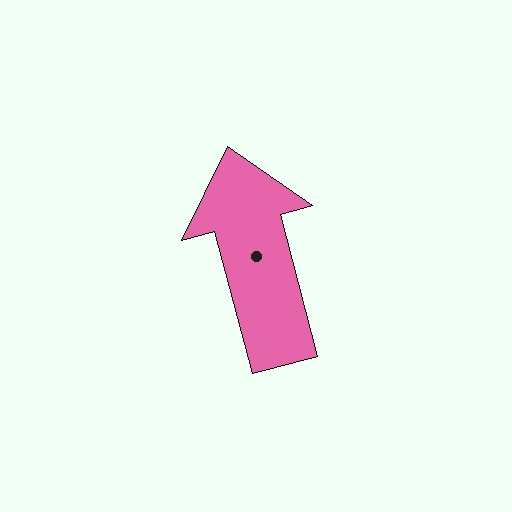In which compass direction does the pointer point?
North.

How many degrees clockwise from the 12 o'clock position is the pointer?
Approximately 345 degrees.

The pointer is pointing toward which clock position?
Roughly 12 o'clock.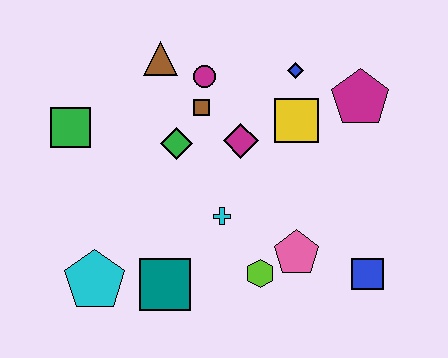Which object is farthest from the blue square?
The green square is farthest from the blue square.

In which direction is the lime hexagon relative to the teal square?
The lime hexagon is to the right of the teal square.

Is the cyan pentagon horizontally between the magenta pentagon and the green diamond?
No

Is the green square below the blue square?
No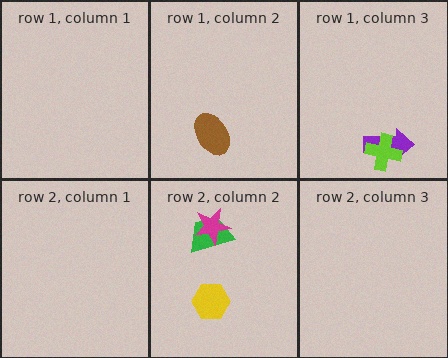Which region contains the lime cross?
The row 1, column 3 region.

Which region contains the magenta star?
The row 2, column 2 region.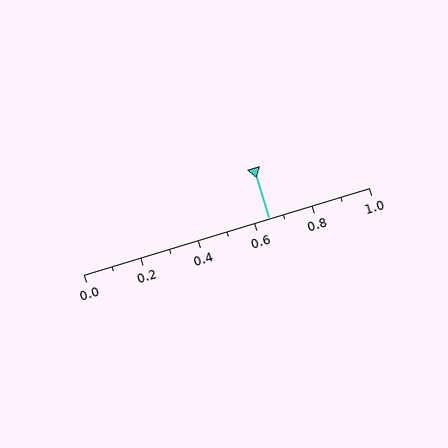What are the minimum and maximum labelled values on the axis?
The axis runs from 0.0 to 1.0.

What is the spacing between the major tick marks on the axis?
The major ticks are spaced 0.2 apart.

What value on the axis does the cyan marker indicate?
The marker indicates approximately 0.65.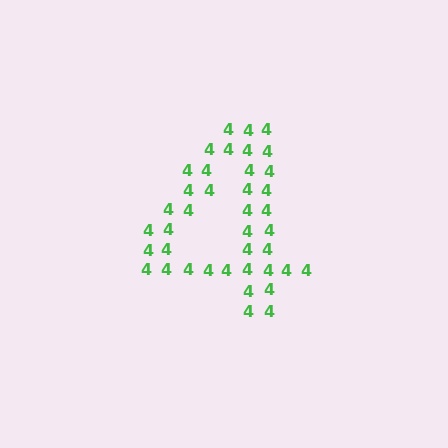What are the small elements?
The small elements are digit 4's.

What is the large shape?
The large shape is the digit 4.